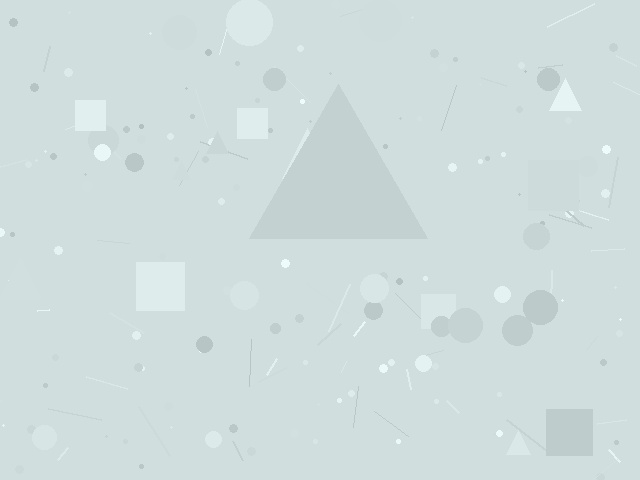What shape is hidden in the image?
A triangle is hidden in the image.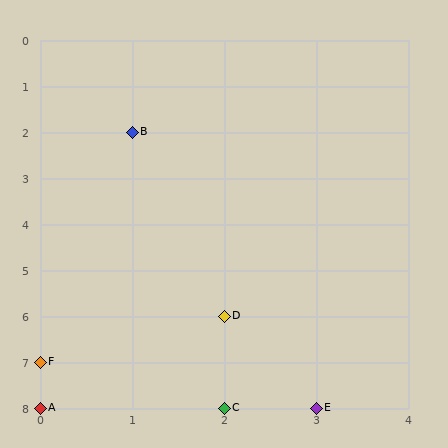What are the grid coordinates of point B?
Point B is at grid coordinates (1, 2).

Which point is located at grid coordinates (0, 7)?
Point F is at (0, 7).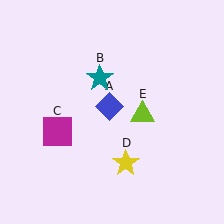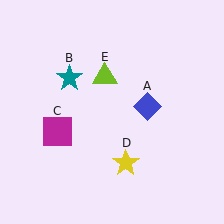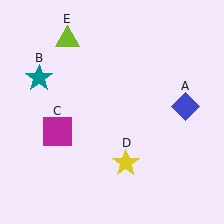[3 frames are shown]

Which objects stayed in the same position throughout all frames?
Magenta square (object C) and yellow star (object D) remained stationary.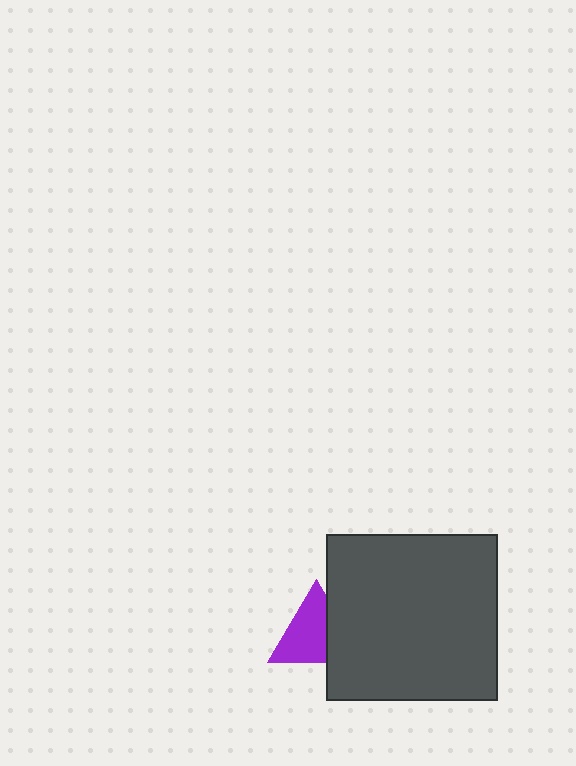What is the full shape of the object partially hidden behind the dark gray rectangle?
The partially hidden object is a purple triangle.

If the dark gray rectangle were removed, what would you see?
You would see the complete purple triangle.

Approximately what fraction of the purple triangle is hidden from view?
Roughly 33% of the purple triangle is hidden behind the dark gray rectangle.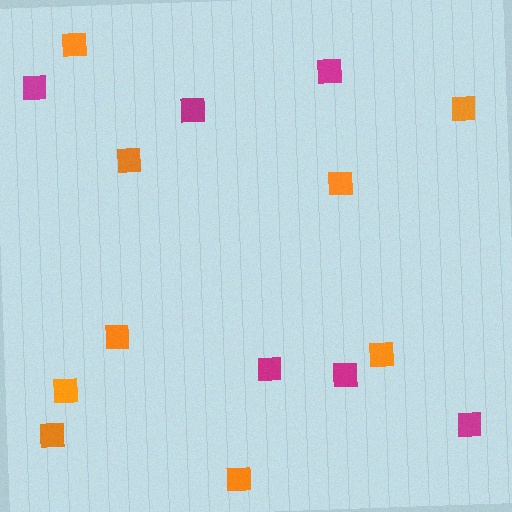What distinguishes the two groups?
There are 2 groups: one group of magenta squares (6) and one group of orange squares (9).